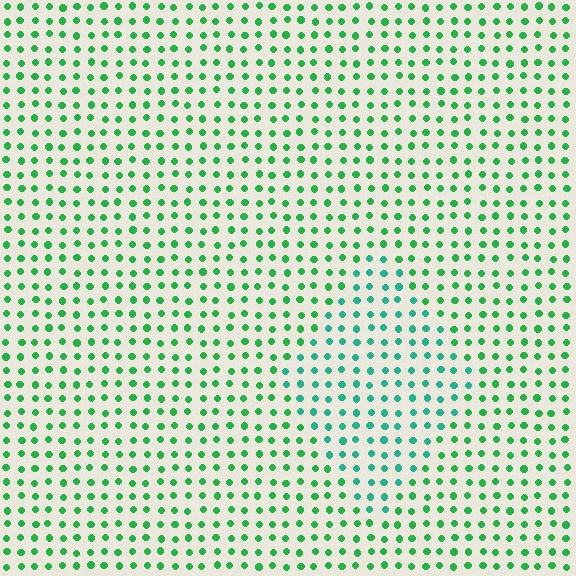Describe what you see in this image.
The image is filled with small green elements in a uniform arrangement. A diamond-shaped region is visible where the elements are tinted to a slightly different hue, forming a subtle color boundary.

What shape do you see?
I see a diamond.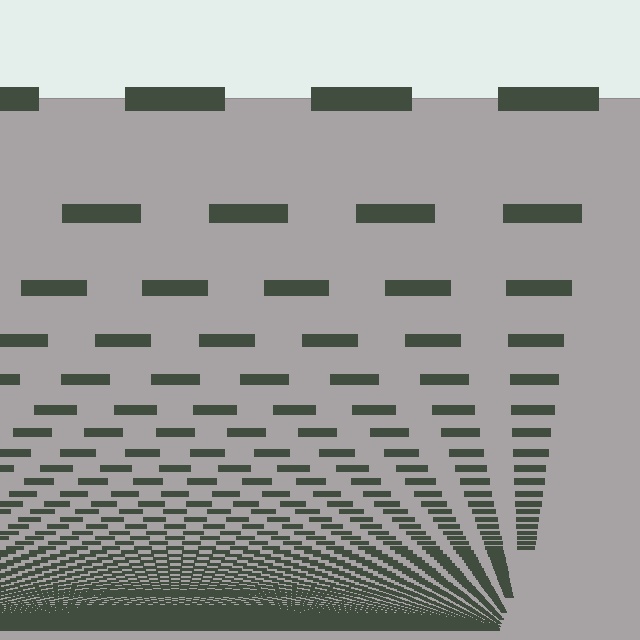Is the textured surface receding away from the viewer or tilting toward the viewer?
The surface appears to tilt toward the viewer. Texture elements get larger and sparser toward the top.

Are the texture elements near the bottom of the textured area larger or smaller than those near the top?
Smaller. The gradient is inverted — elements near the bottom are smaller and denser.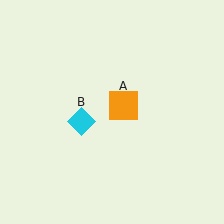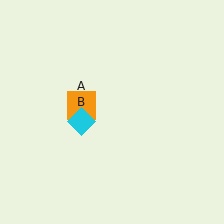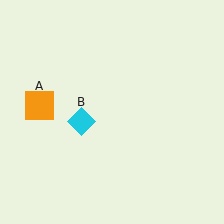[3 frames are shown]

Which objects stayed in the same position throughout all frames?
Cyan diamond (object B) remained stationary.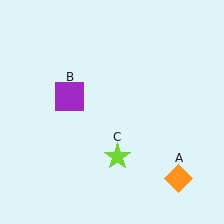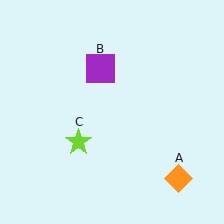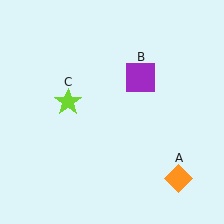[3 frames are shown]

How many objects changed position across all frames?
2 objects changed position: purple square (object B), lime star (object C).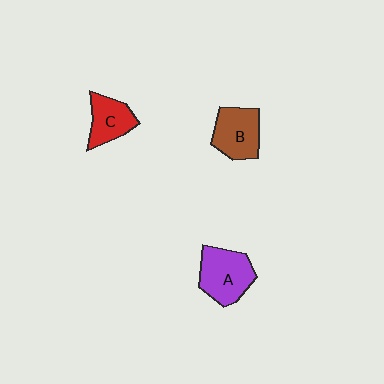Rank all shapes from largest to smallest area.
From largest to smallest: A (purple), B (brown), C (red).